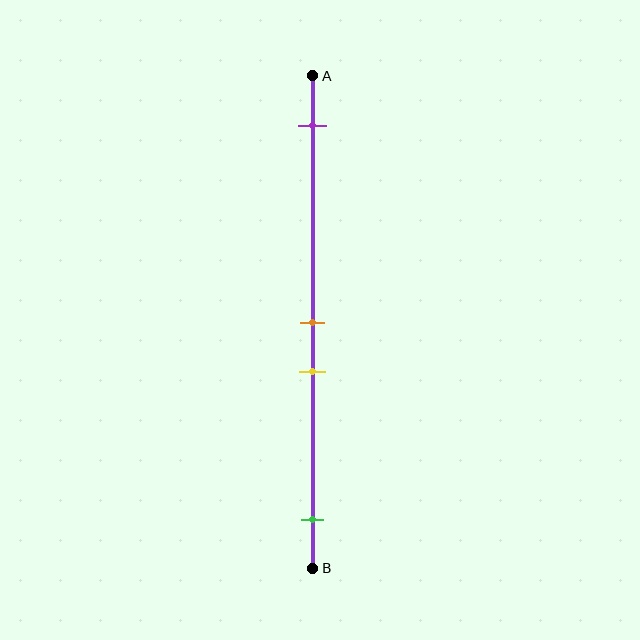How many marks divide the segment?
There are 4 marks dividing the segment.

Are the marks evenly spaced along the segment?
No, the marks are not evenly spaced.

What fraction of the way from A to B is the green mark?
The green mark is approximately 90% (0.9) of the way from A to B.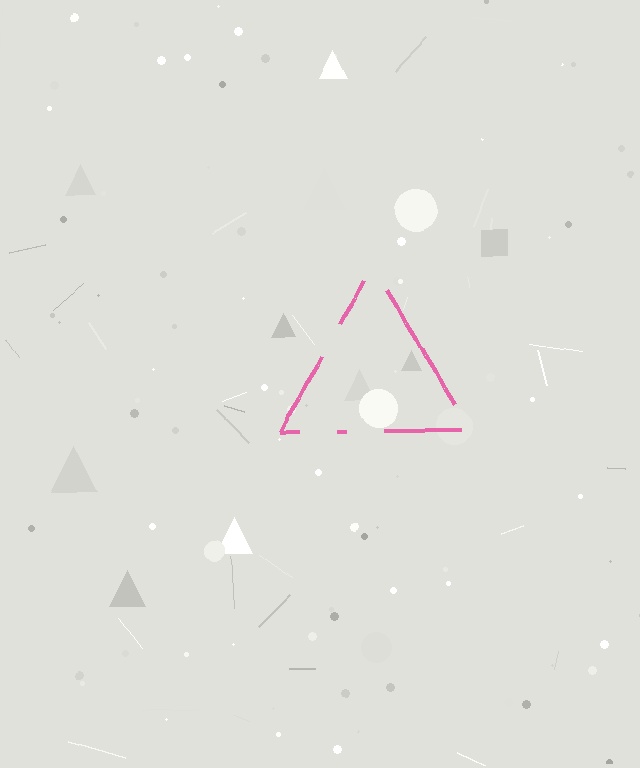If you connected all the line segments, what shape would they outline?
They would outline a triangle.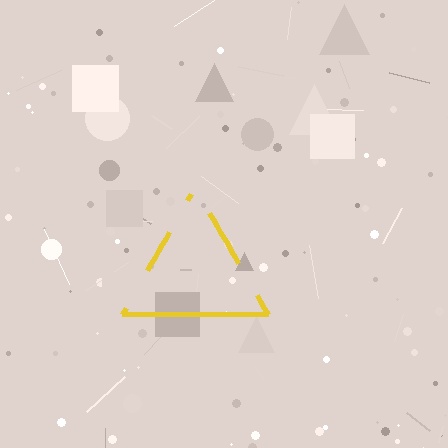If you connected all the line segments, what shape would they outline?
They would outline a triangle.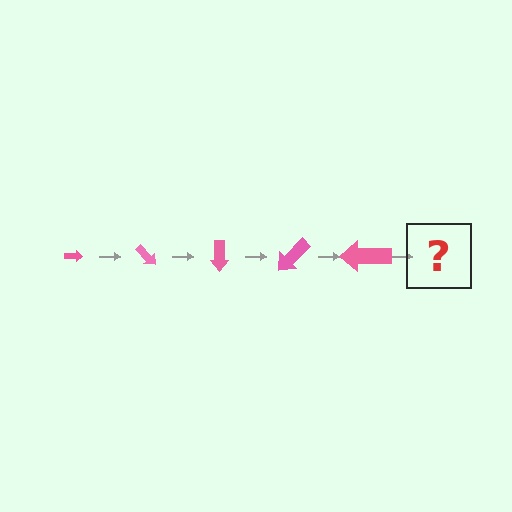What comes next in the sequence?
The next element should be an arrow, larger than the previous one and rotated 225 degrees from the start.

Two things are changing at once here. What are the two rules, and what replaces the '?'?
The two rules are that the arrow grows larger each step and it rotates 45 degrees each step. The '?' should be an arrow, larger than the previous one and rotated 225 degrees from the start.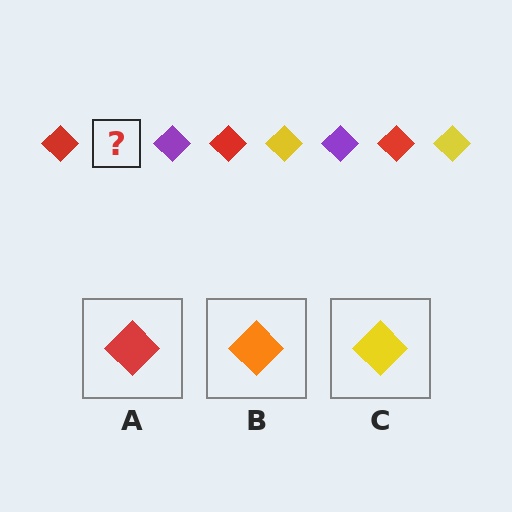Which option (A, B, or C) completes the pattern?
C.